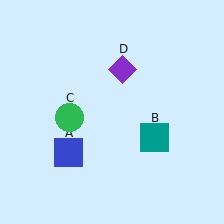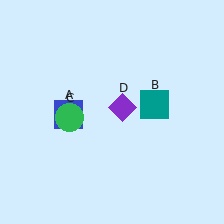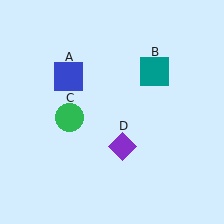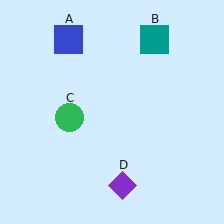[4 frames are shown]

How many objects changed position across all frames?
3 objects changed position: blue square (object A), teal square (object B), purple diamond (object D).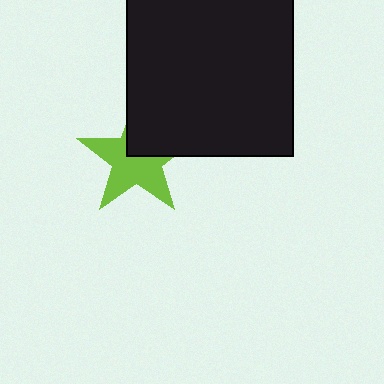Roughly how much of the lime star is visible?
About half of it is visible (roughly 62%).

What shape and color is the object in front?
The object in front is a black square.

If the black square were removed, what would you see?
You would see the complete lime star.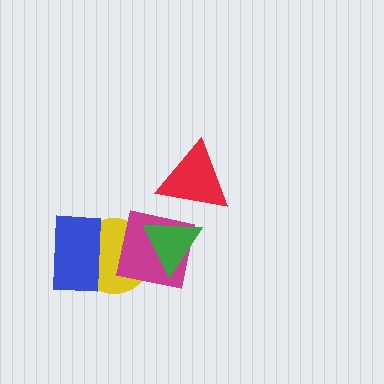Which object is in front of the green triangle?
The red triangle is in front of the green triangle.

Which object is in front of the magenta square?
The green triangle is in front of the magenta square.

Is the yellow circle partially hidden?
Yes, it is partially covered by another shape.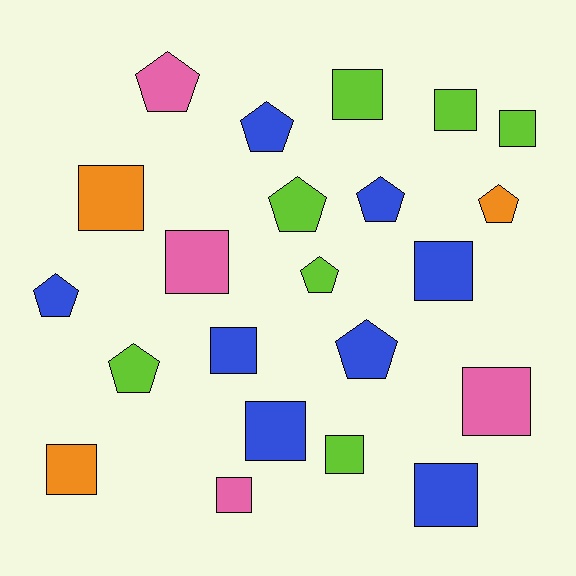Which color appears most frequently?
Blue, with 8 objects.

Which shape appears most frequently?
Square, with 13 objects.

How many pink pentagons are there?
There is 1 pink pentagon.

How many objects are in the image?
There are 22 objects.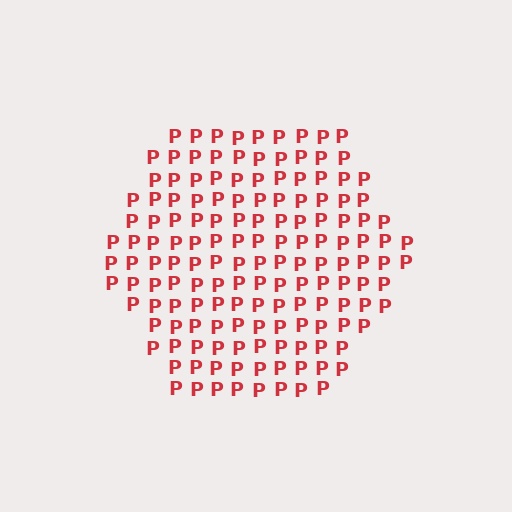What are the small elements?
The small elements are letter P's.